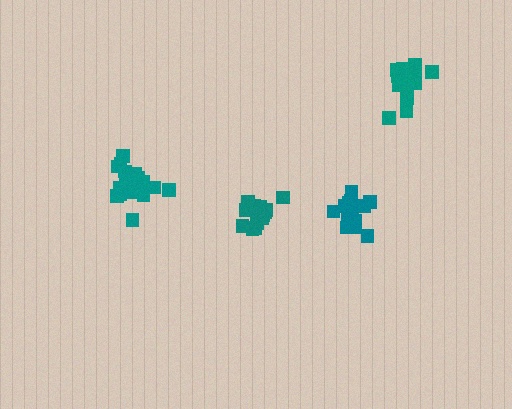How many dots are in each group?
Group 1: 21 dots, Group 2: 20 dots, Group 3: 19 dots, Group 4: 17 dots (77 total).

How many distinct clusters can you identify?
There are 4 distinct clusters.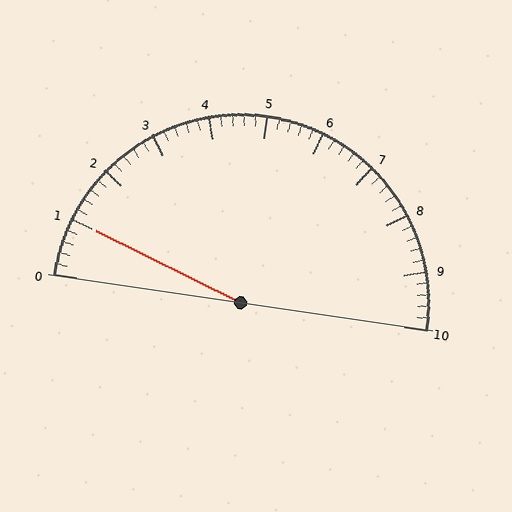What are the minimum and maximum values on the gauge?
The gauge ranges from 0 to 10.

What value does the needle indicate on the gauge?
The needle indicates approximately 1.0.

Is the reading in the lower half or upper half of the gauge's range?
The reading is in the lower half of the range (0 to 10).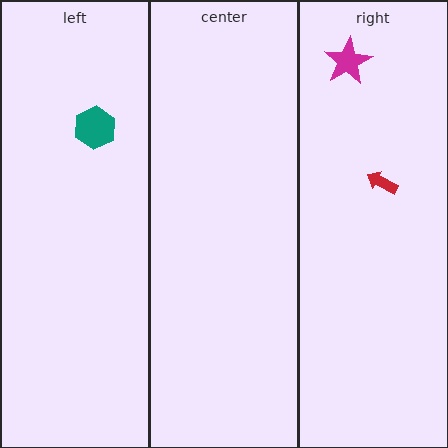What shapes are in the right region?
The magenta star, the red arrow.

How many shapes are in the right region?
2.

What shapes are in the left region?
The teal hexagon.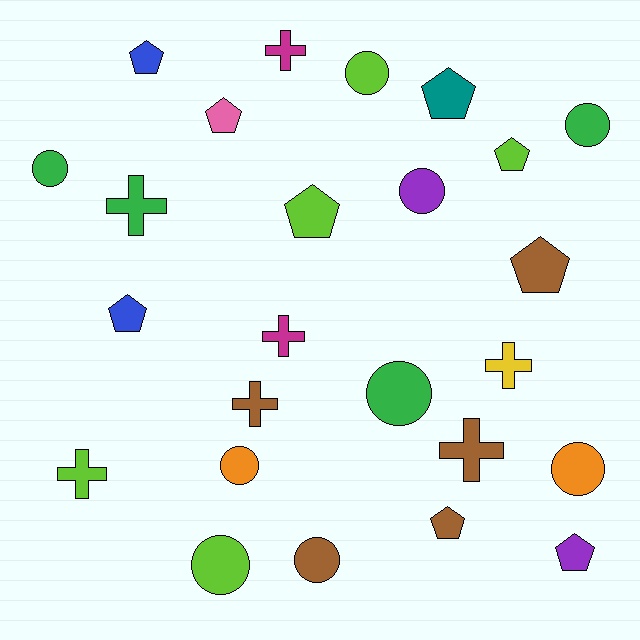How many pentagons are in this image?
There are 9 pentagons.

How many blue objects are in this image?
There are 2 blue objects.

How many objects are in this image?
There are 25 objects.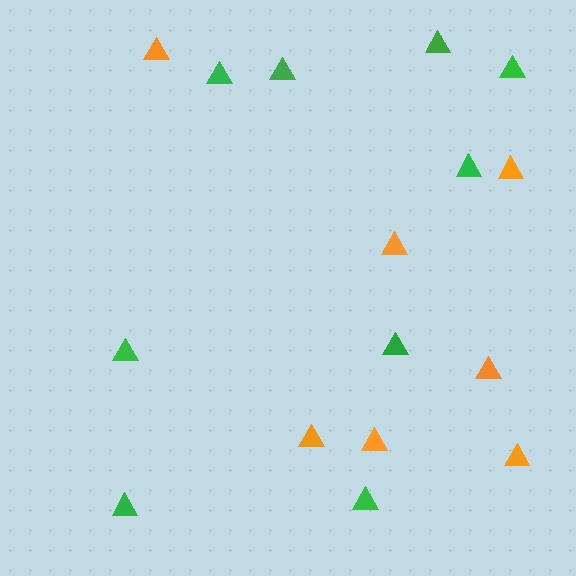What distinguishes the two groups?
There are 2 groups: one group of orange triangles (7) and one group of green triangles (9).